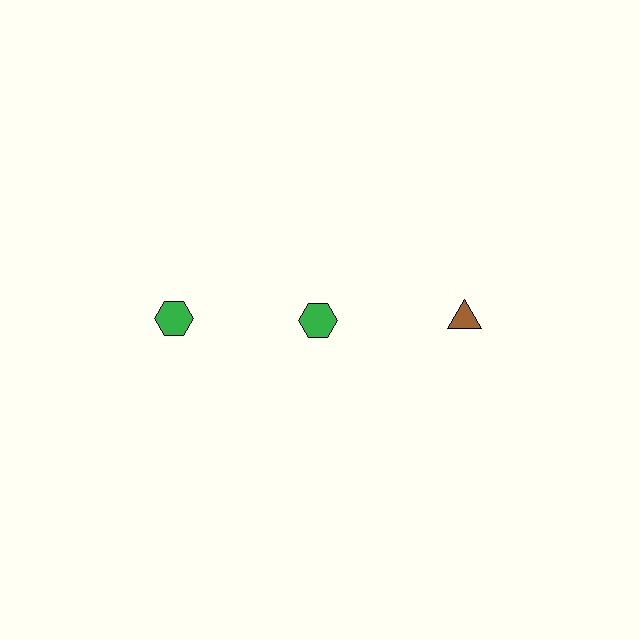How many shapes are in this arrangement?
There are 3 shapes arranged in a grid pattern.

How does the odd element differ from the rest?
It differs in both color (brown instead of green) and shape (triangle instead of hexagon).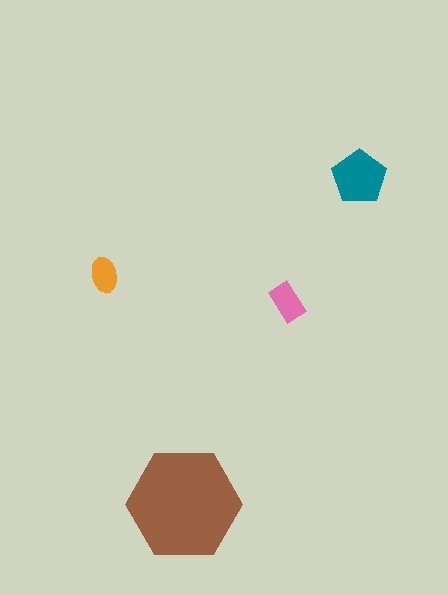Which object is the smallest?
The orange ellipse.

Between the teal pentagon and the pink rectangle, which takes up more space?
The teal pentagon.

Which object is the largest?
The brown hexagon.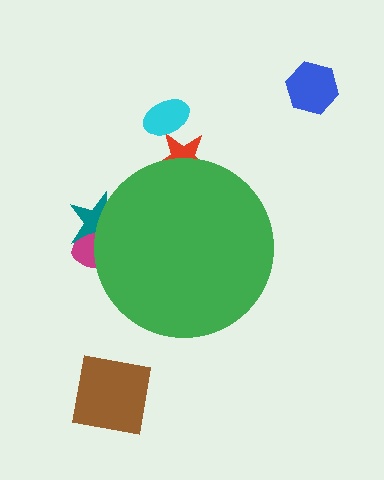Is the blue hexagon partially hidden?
No, the blue hexagon is fully visible.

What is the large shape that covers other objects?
A green circle.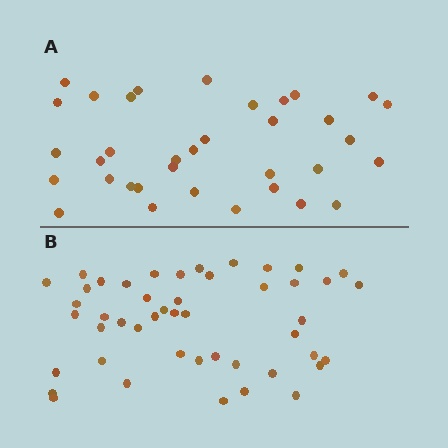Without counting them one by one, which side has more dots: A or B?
Region B (the bottom region) has more dots.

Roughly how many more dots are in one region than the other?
Region B has roughly 12 or so more dots than region A.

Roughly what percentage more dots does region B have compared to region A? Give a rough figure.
About 35% more.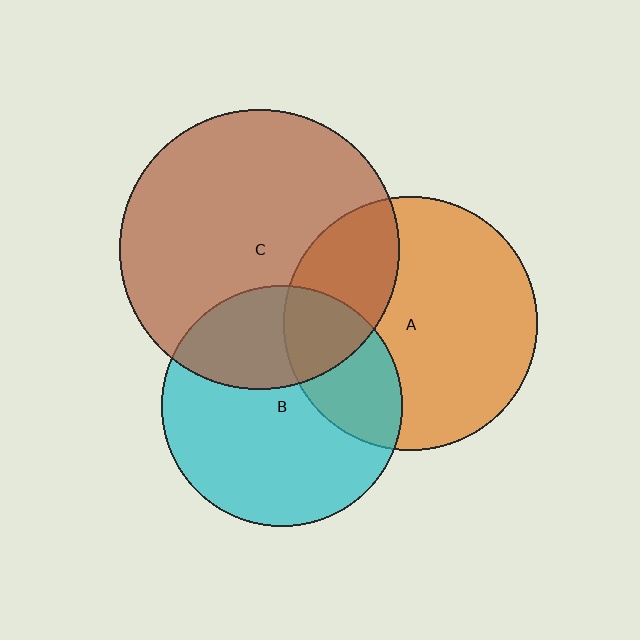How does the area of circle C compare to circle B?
Approximately 1.3 times.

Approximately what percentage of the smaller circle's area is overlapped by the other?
Approximately 30%.